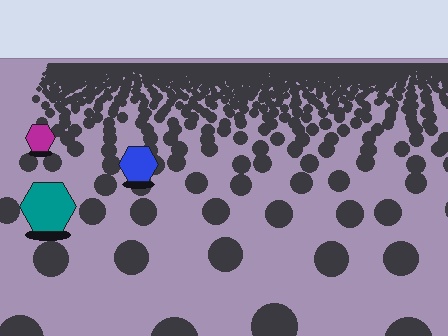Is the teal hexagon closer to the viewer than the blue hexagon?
Yes. The teal hexagon is closer — you can tell from the texture gradient: the ground texture is coarser near it.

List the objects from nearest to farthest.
From nearest to farthest: the teal hexagon, the blue hexagon, the magenta hexagon.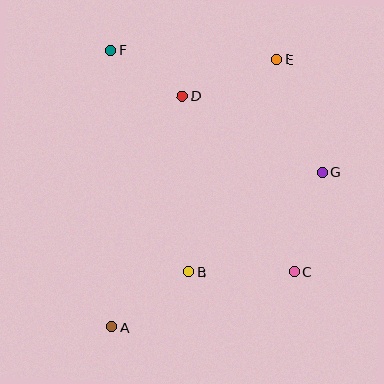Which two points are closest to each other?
Points D and F are closest to each other.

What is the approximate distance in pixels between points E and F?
The distance between E and F is approximately 166 pixels.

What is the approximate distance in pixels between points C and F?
The distance between C and F is approximately 288 pixels.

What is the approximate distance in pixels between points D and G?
The distance between D and G is approximately 159 pixels.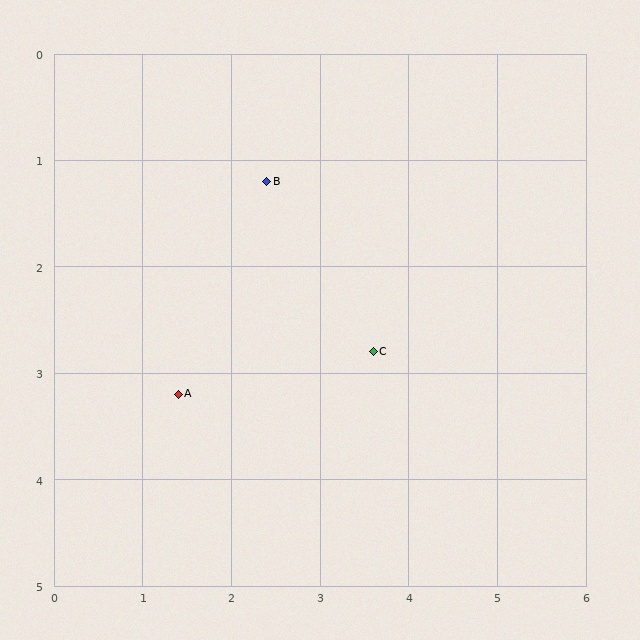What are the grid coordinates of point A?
Point A is at approximately (1.4, 3.2).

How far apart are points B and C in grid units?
Points B and C are about 2.0 grid units apart.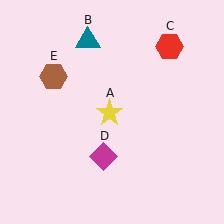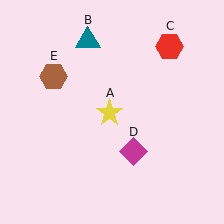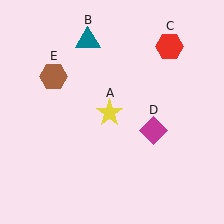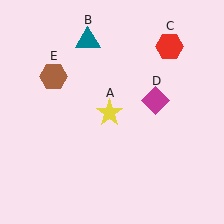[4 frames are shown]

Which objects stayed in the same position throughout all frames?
Yellow star (object A) and teal triangle (object B) and red hexagon (object C) and brown hexagon (object E) remained stationary.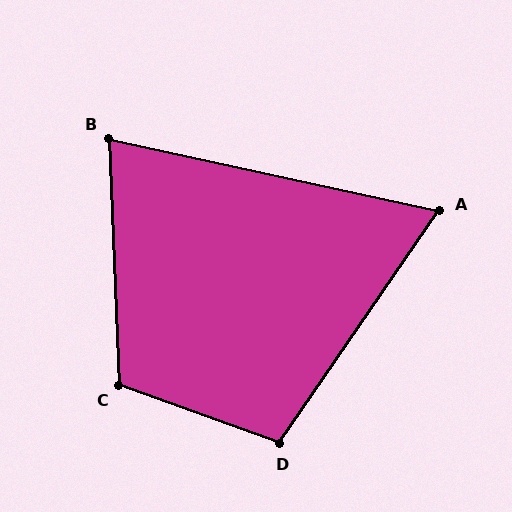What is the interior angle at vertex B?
Approximately 75 degrees (acute).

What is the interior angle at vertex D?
Approximately 105 degrees (obtuse).